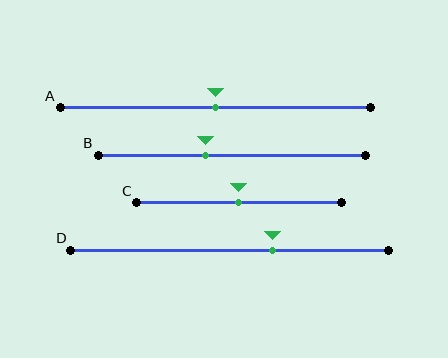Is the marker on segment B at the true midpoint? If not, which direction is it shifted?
No, the marker on segment B is shifted to the left by about 10% of the segment length.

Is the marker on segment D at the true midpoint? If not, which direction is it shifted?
No, the marker on segment D is shifted to the right by about 14% of the segment length.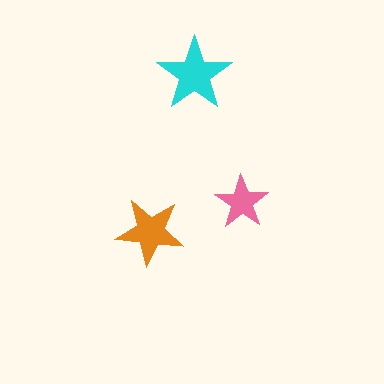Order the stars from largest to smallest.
the cyan one, the orange one, the pink one.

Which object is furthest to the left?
The orange star is leftmost.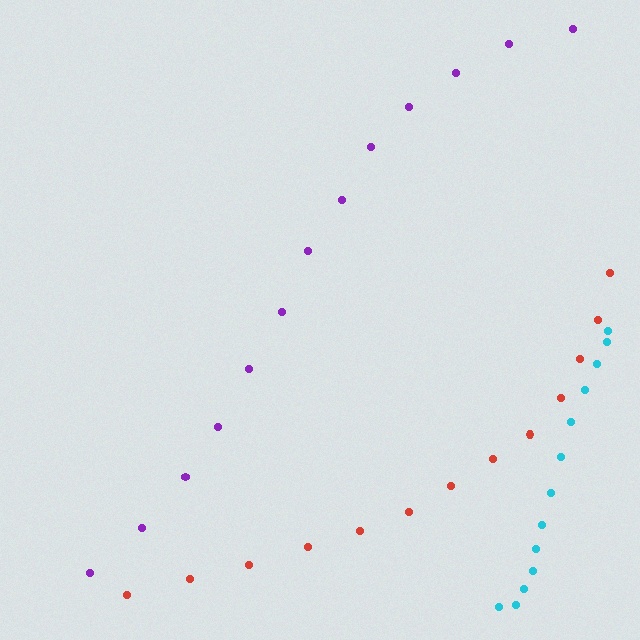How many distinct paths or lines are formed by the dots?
There are 3 distinct paths.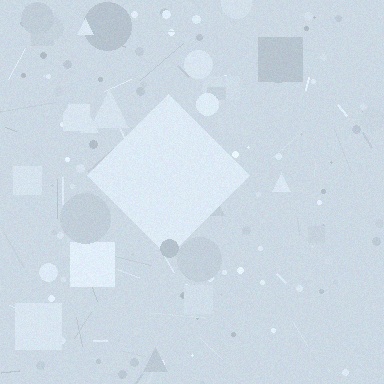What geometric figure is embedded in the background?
A diamond is embedded in the background.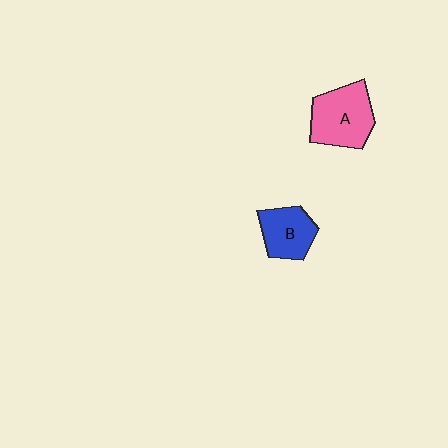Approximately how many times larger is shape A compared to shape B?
Approximately 1.4 times.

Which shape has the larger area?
Shape A (pink).